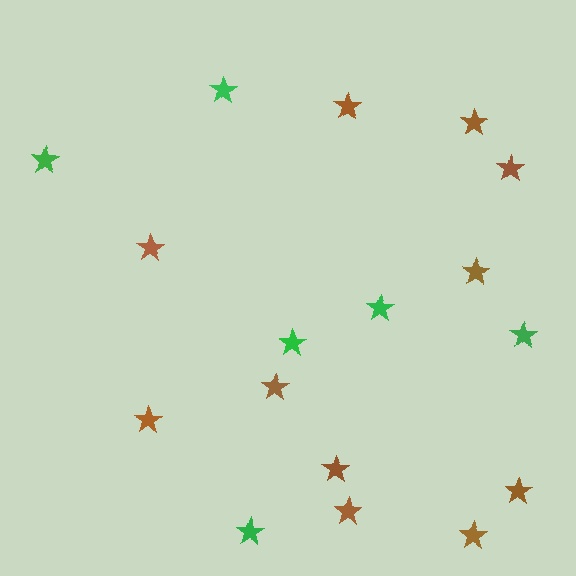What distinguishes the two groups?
There are 2 groups: one group of green stars (6) and one group of brown stars (11).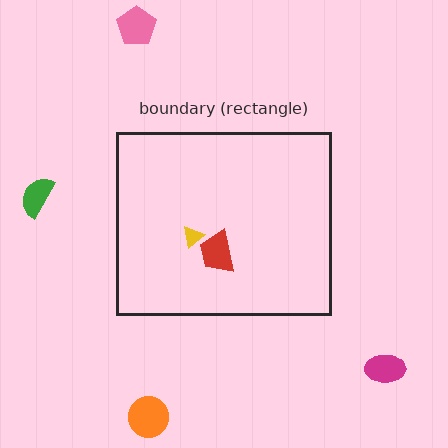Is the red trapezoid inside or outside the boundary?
Inside.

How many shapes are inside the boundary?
2 inside, 4 outside.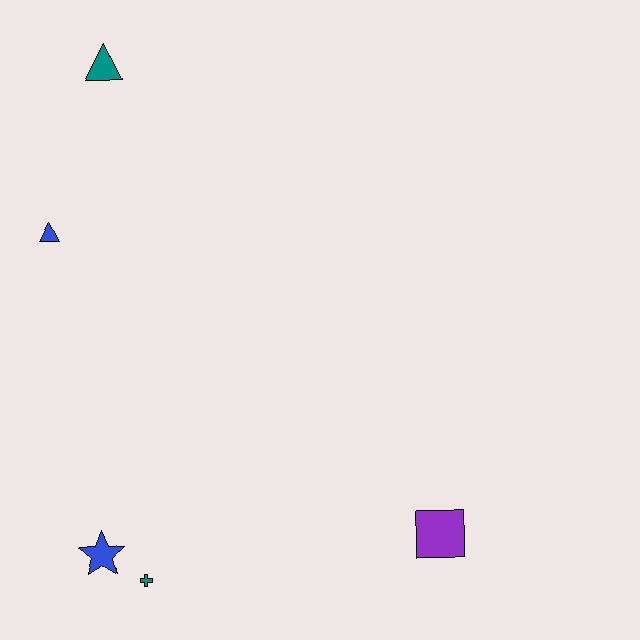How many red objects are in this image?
There are no red objects.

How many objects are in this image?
There are 5 objects.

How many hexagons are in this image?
There are no hexagons.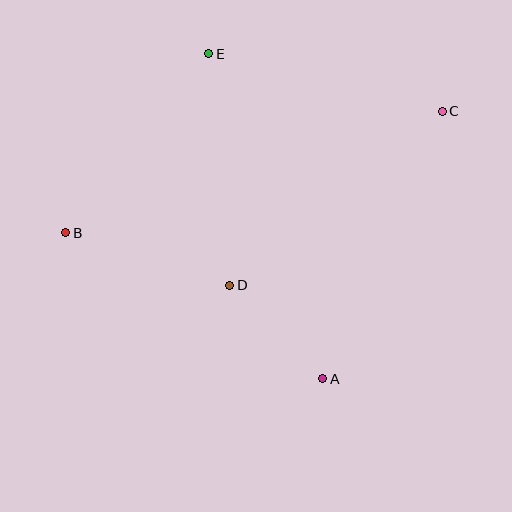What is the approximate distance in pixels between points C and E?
The distance between C and E is approximately 240 pixels.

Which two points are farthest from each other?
Points B and C are farthest from each other.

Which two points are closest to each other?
Points A and D are closest to each other.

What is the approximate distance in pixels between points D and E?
The distance between D and E is approximately 232 pixels.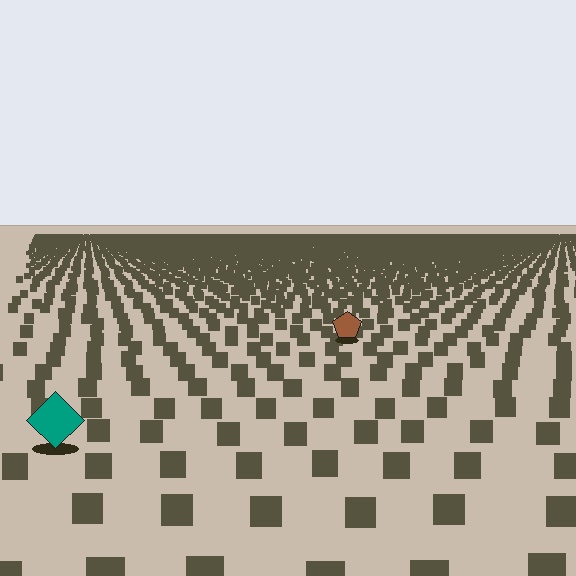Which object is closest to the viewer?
The teal diamond is closest. The texture marks near it are larger and more spread out.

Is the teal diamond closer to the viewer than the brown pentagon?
Yes. The teal diamond is closer — you can tell from the texture gradient: the ground texture is coarser near it.